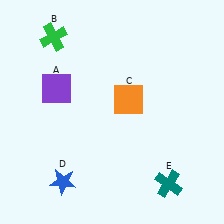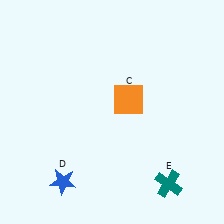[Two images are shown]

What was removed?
The purple square (A), the green cross (B) were removed in Image 2.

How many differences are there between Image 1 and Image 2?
There are 2 differences between the two images.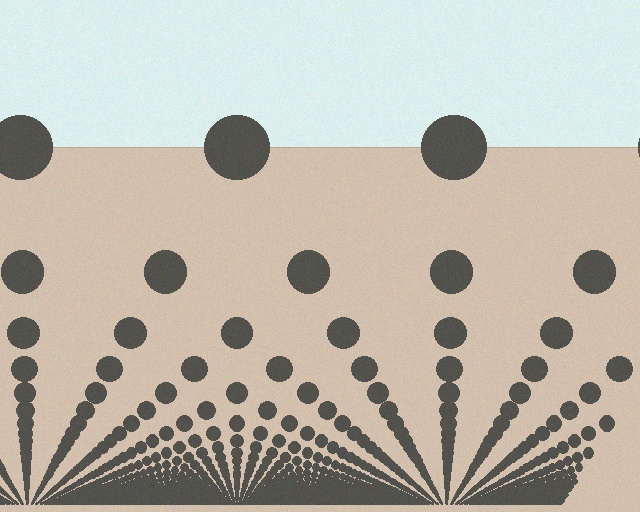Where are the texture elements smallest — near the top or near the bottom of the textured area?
Near the bottom.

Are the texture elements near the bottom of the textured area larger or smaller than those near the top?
Smaller. The gradient is inverted — elements near the bottom are smaller and denser.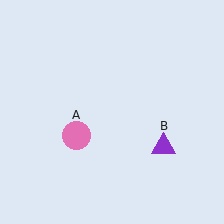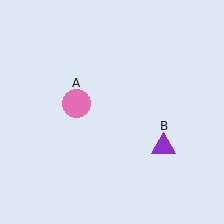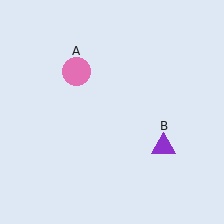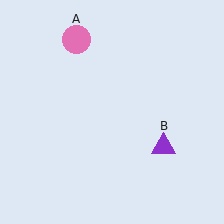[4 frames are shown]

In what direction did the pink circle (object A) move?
The pink circle (object A) moved up.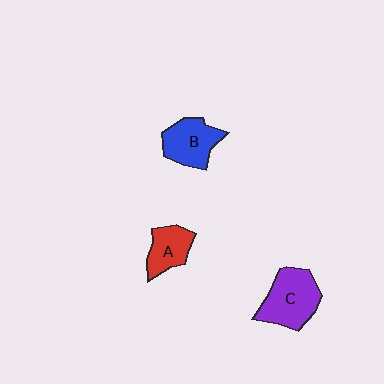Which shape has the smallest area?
Shape A (red).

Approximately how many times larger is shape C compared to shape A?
Approximately 1.6 times.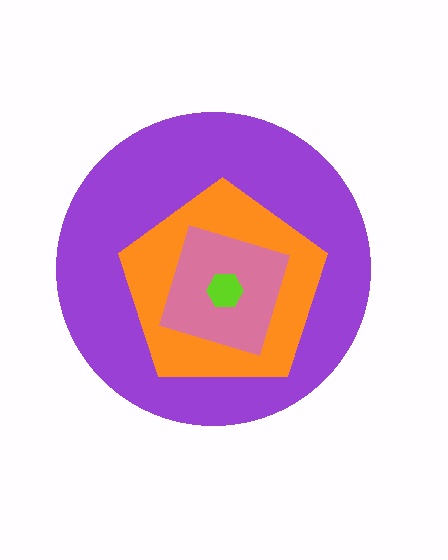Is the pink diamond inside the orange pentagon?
Yes.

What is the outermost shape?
The purple circle.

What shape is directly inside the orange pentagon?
The pink diamond.